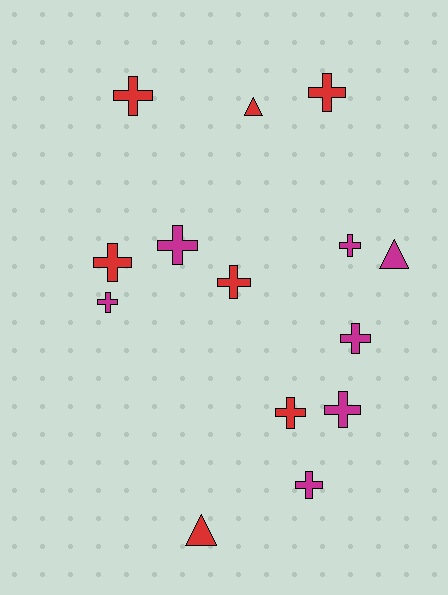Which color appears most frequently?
Red, with 7 objects.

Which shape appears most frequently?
Cross, with 11 objects.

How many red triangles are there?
There are 2 red triangles.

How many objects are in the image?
There are 14 objects.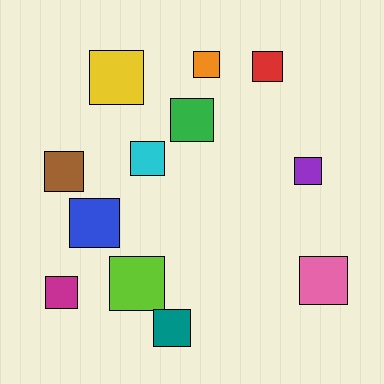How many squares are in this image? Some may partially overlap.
There are 12 squares.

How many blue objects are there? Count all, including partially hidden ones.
There is 1 blue object.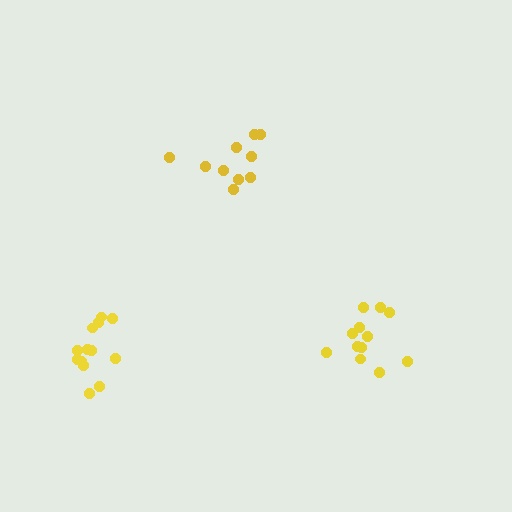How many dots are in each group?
Group 1: 13 dots, Group 2: 13 dots, Group 3: 10 dots (36 total).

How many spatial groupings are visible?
There are 3 spatial groupings.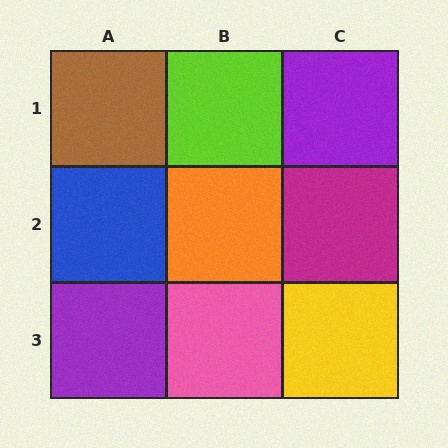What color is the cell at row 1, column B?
Lime.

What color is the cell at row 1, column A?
Brown.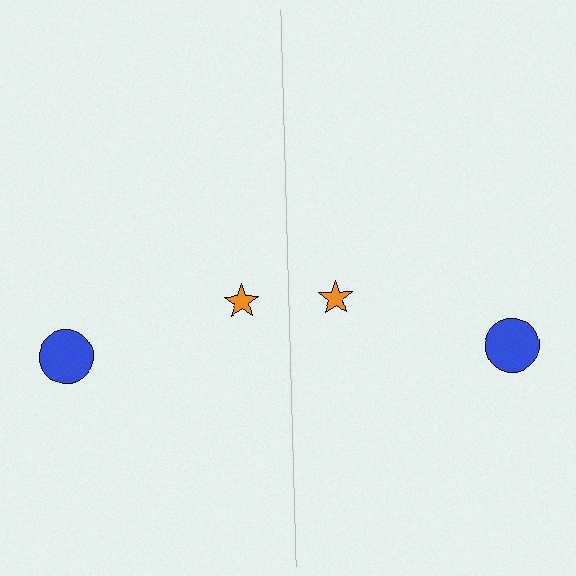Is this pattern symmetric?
Yes, this pattern has bilateral (reflection) symmetry.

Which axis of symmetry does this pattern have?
The pattern has a vertical axis of symmetry running through the center of the image.